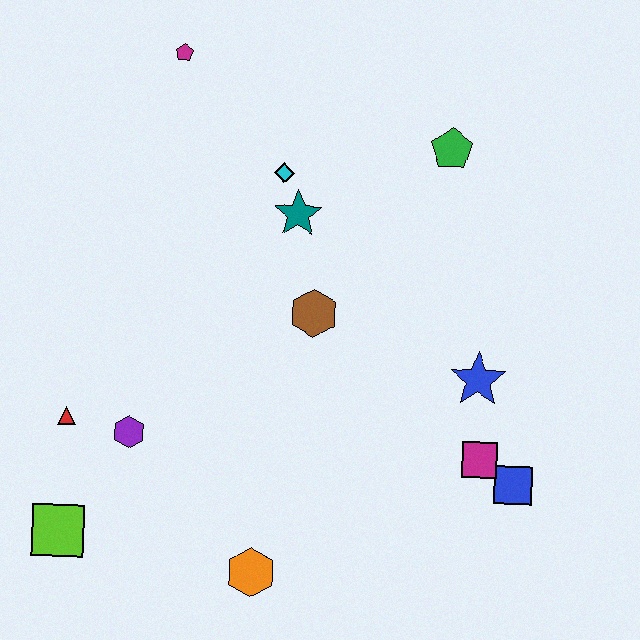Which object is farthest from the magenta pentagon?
The blue square is farthest from the magenta pentagon.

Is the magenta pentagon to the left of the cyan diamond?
Yes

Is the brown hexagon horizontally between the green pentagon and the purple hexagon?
Yes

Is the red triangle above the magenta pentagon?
No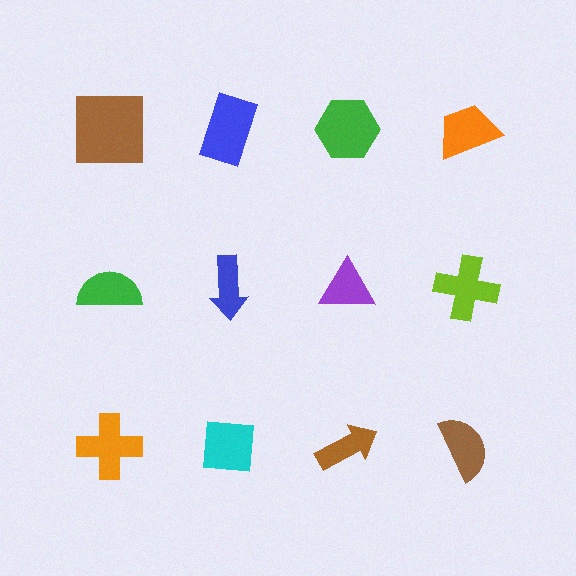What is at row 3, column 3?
A brown arrow.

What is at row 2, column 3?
A purple triangle.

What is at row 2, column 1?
A green semicircle.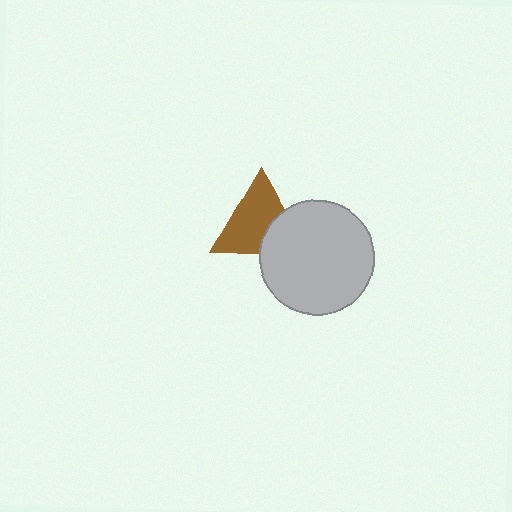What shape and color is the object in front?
The object in front is a light gray circle.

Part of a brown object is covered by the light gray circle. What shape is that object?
It is a triangle.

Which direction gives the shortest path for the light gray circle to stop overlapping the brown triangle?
Moving toward the lower-right gives the shortest separation.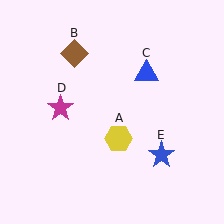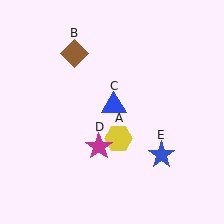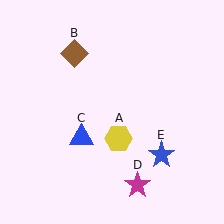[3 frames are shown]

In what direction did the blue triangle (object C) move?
The blue triangle (object C) moved down and to the left.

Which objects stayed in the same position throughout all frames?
Yellow hexagon (object A) and brown diamond (object B) and blue star (object E) remained stationary.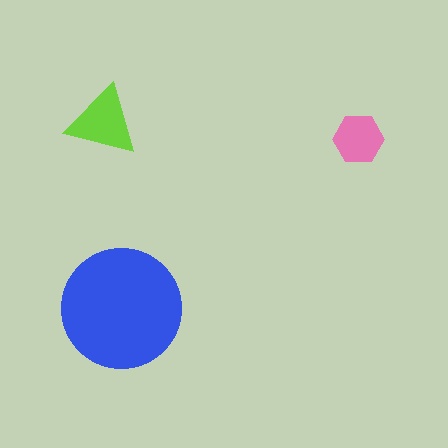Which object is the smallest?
The pink hexagon.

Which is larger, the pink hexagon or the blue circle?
The blue circle.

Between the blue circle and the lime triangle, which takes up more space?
The blue circle.